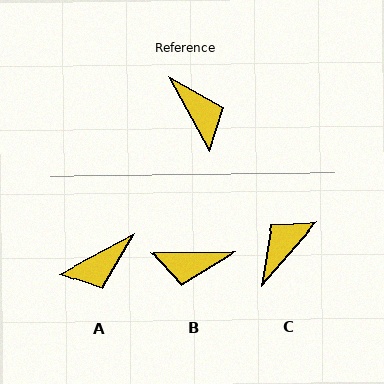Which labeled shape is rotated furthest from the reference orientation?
B, about 120 degrees away.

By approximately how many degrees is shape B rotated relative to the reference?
Approximately 120 degrees clockwise.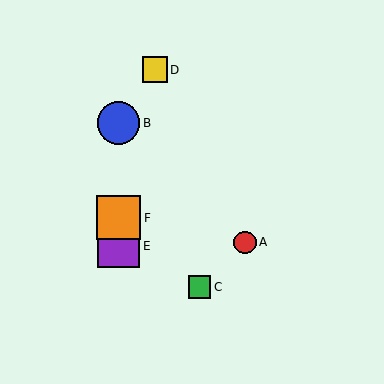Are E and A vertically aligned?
No, E is at x≈119 and A is at x≈245.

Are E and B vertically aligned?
Yes, both are at x≈119.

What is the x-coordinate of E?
Object E is at x≈119.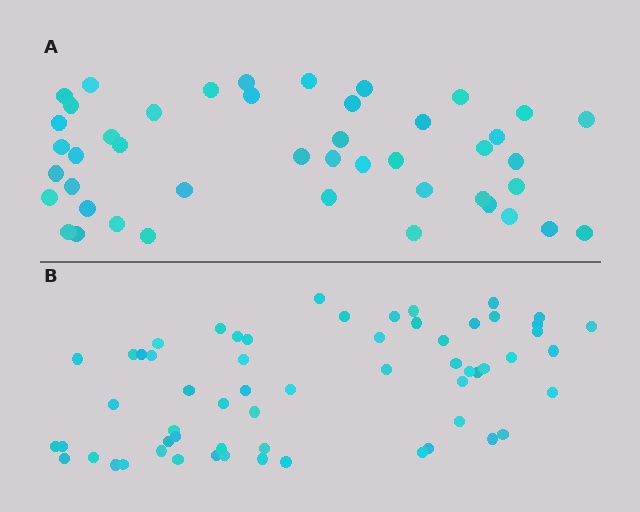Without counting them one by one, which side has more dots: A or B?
Region B (the bottom region) has more dots.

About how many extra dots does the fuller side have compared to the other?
Region B has approximately 15 more dots than region A.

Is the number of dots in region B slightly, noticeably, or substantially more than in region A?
Region B has noticeably more, but not dramatically so. The ratio is roughly 1.3 to 1.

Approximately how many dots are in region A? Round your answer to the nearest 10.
About 40 dots. (The exact count is 45, which rounds to 40.)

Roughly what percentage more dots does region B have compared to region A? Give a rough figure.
About 35% more.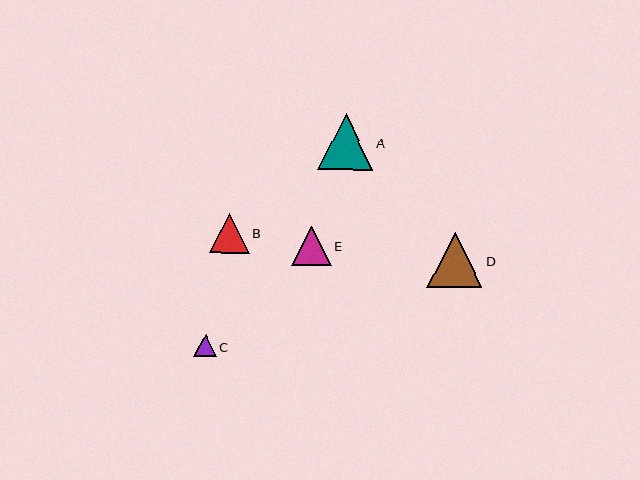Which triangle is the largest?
Triangle A is the largest with a size of approximately 55 pixels.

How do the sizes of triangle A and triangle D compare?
Triangle A and triangle D are approximately the same size.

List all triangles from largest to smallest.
From largest to smallest: A, D, B, E, C.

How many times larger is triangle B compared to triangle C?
Triangle B is approximately 1.8 times the size of triangle C.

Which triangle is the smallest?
Triangle C is the smallest with a size of approximately 22 pixels.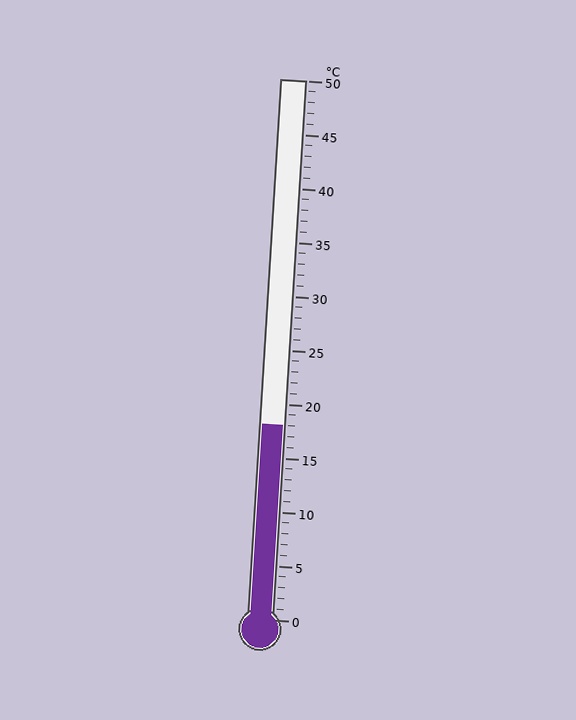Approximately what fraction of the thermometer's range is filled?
The thermometer is filled to approximately 35% of its range.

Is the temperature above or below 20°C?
The temperature is below 20°C.